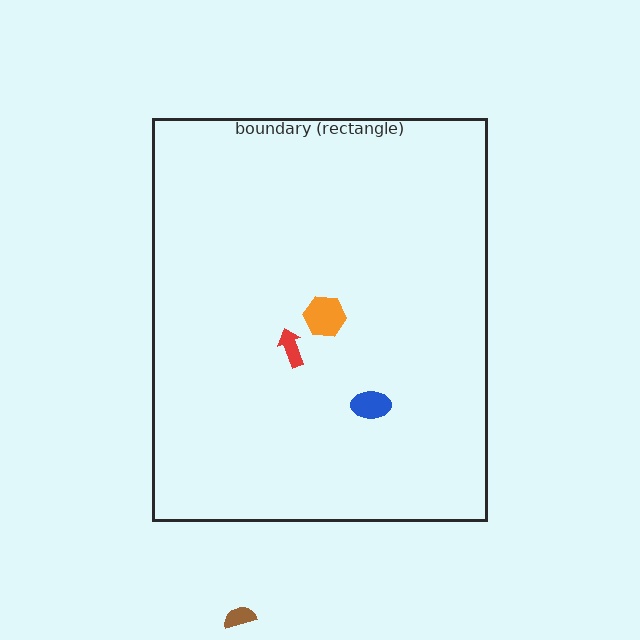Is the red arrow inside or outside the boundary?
Inside.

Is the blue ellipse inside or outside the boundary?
Inside.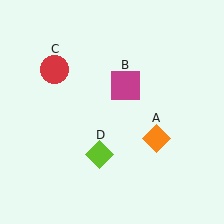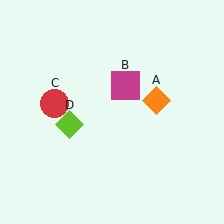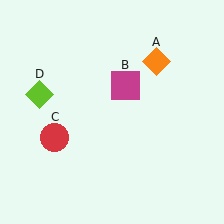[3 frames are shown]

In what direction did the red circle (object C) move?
The red circle (object C) moved down.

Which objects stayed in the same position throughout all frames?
Magenta square (object B) remained stationary.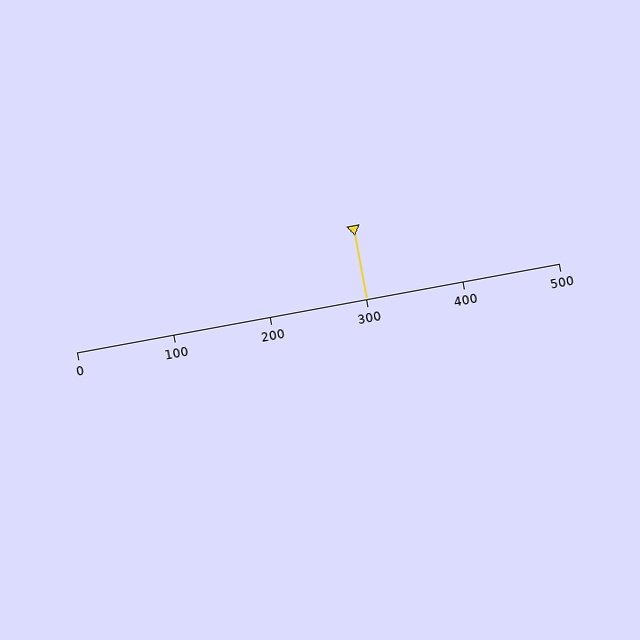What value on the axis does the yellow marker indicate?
The marker indicates approximately 300.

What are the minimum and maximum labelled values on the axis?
The axis runs from 0 to 500.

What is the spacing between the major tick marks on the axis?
The major ticks are spaced 100 apart.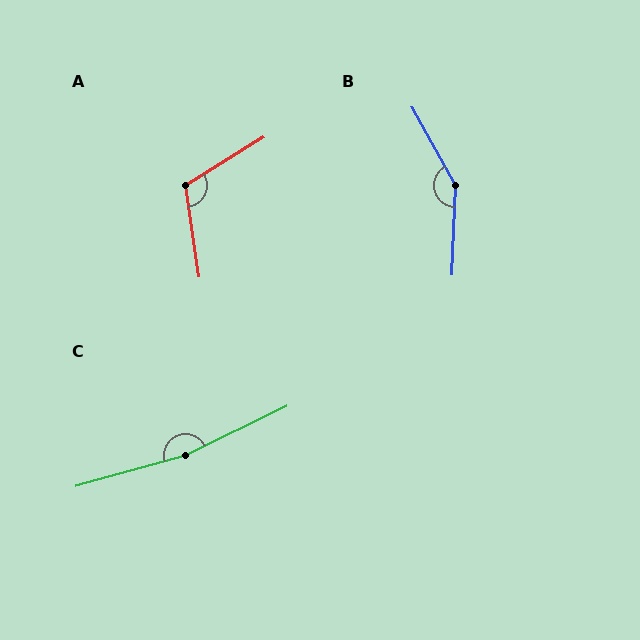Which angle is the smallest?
A, at approximately 113 degrees.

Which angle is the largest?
C, at approximately 170 degrees.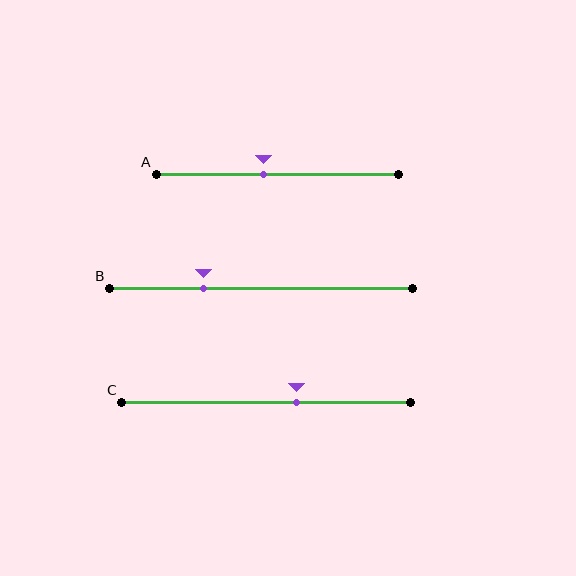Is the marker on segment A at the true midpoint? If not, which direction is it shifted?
No, the marker on segment A is shifted to the left by about 6% of the segment length.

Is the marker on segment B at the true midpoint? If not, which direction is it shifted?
No, the marker on segment B is shifted to the left by about 19% of the segment length.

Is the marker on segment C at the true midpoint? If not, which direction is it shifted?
No, the marker on segment C is shifted to the right by about 11% of the segment length.